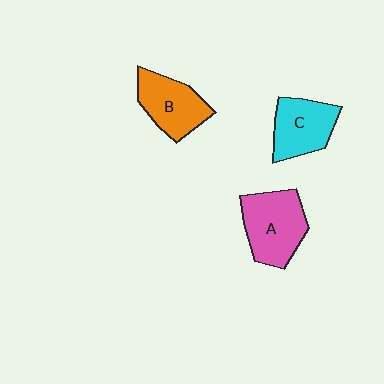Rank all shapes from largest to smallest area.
From largest to smallest: A (pink), B (orange), C (cyan).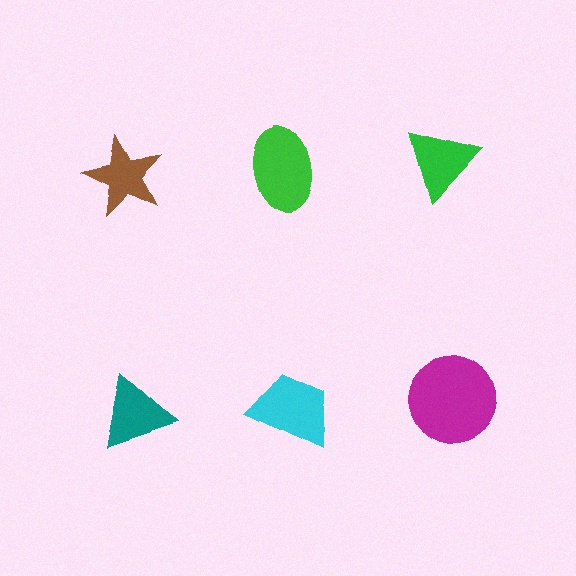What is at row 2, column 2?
A cyan trapezoid.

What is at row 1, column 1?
A brown star.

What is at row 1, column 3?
A green triangle.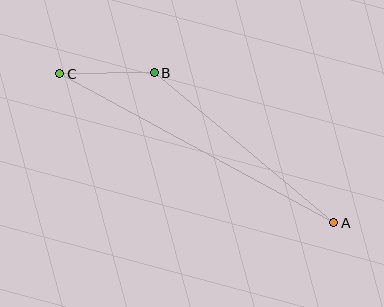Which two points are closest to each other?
Points B and C are closest to each other.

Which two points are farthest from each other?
Points A and C are farthest from each other.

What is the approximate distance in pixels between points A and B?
The distance between A and B is approximately 234 pixels.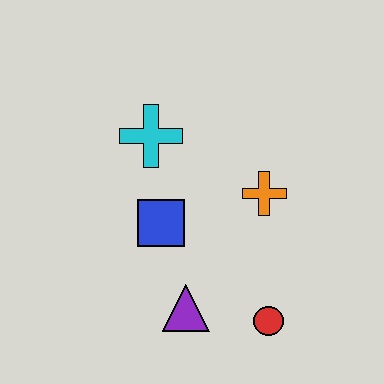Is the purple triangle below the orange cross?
Yes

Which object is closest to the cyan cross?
The blue square is closest to the cyan cross.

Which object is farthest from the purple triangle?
The cyan cross is farthest from the purple triangle.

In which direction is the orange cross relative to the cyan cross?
The orange cross is to the right of the cyan cross.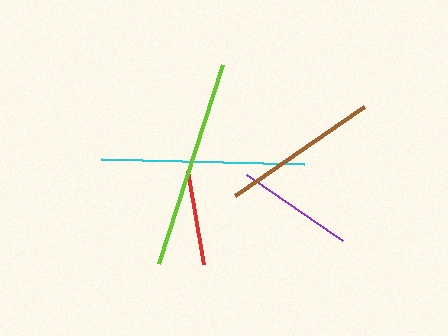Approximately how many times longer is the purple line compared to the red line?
The purple line is approximately 1.2 times the length of the red line.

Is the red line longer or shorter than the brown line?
The brown line is longer than the red line.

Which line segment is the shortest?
The red line is the shortest at approximately 94 pixels.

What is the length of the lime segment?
The lime segment is approximately 209 pixels long.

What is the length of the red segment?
The red segment is approximately 94 pixels long.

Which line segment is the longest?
The lime line is the longest at approximately 209 pixels.